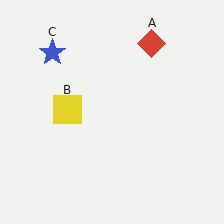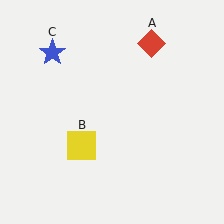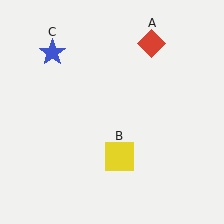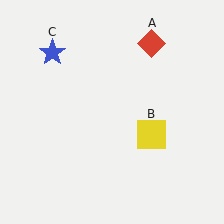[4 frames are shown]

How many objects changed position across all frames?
1 object changed position: yellow square (object B).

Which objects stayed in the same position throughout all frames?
Red diamond (object A) and blue star (object C) remained stationary.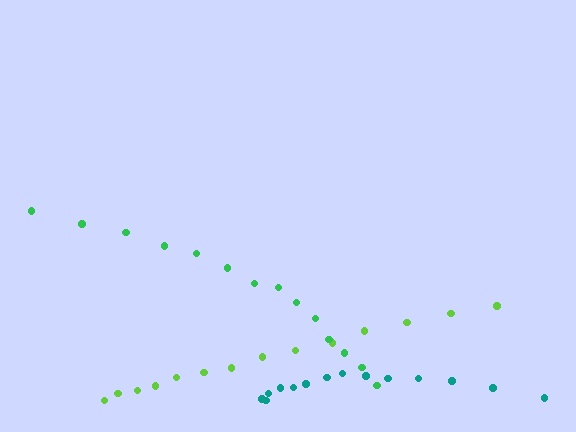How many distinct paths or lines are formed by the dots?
There are 3 distinct paths.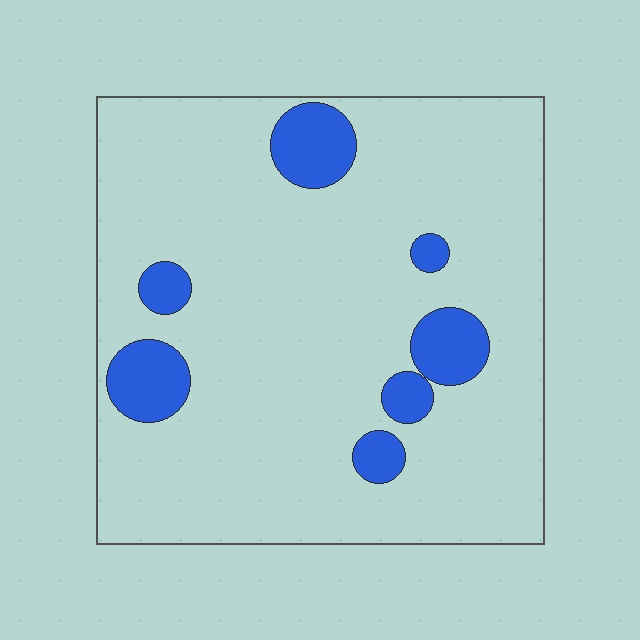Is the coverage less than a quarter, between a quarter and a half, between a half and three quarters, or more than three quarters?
Less than a quarter.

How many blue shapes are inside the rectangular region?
7.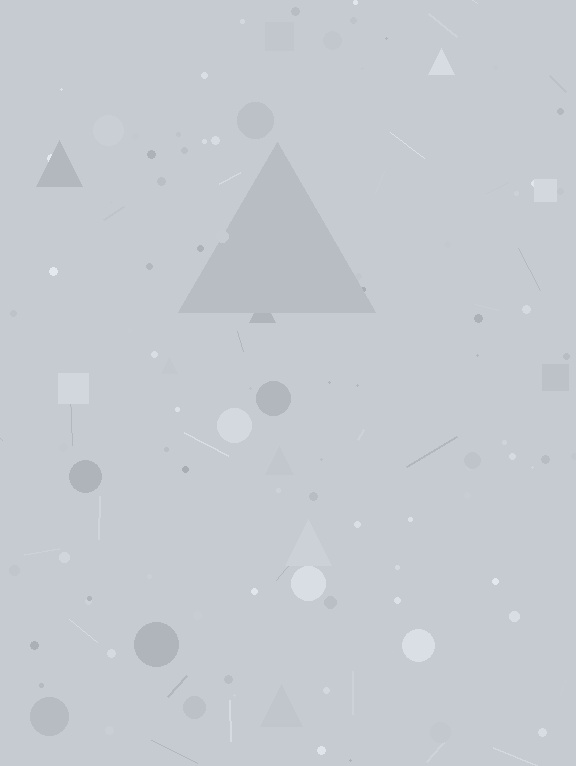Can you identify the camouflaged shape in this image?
The camouflaged shape is a triangle.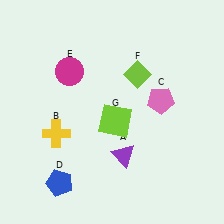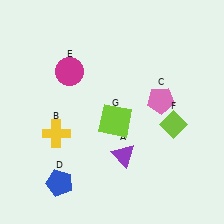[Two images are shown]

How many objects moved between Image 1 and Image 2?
1 object moved between the two images.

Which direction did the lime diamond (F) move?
The lime diamond (F) moved down.